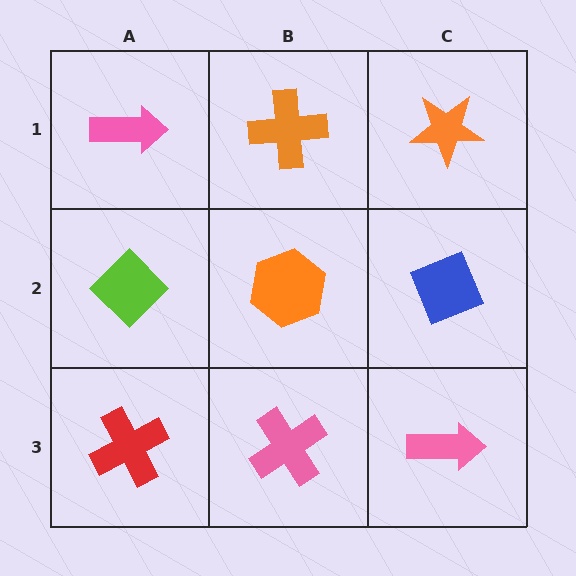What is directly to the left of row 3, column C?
A pink cross.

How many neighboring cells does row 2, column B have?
4.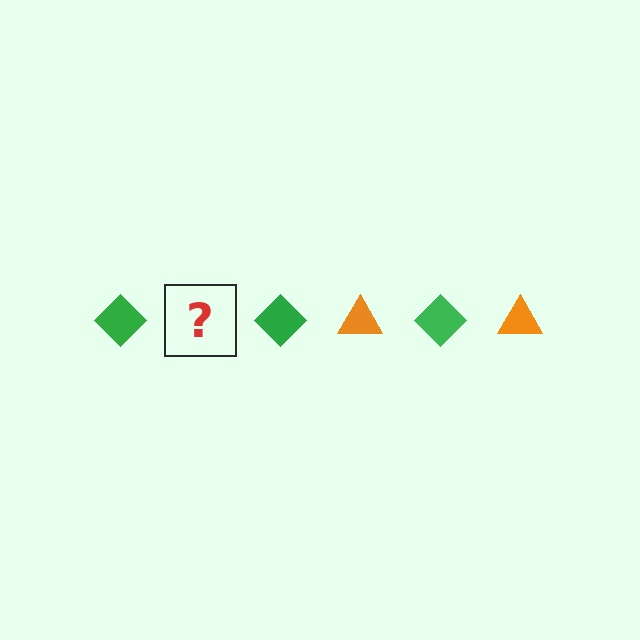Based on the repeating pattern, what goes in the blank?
The blank should be an orange triangle.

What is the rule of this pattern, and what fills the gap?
The rule is that the pattern alternates between green diamond and orange triangle. The gap should be filled with an orange triangle.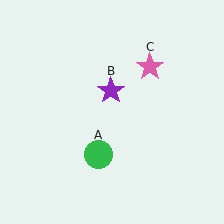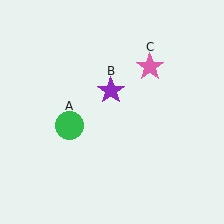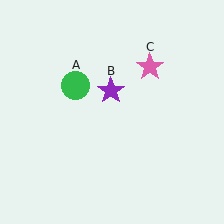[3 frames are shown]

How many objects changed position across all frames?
1 object changed position: green circle (object A).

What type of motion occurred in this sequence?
The green circle (object A) rotated clockwise around the center of the scene.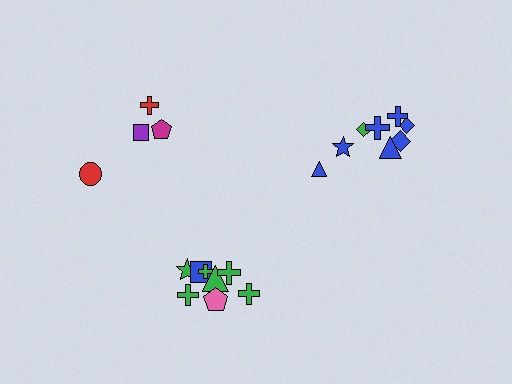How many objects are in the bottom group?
There are 8 objects.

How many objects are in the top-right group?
There are 8 objects.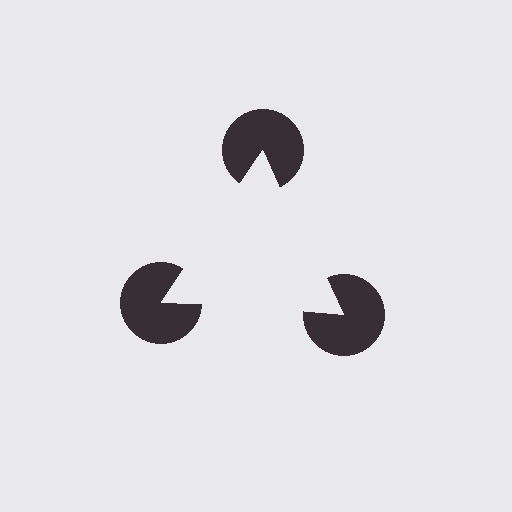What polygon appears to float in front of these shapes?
An illusory triangle — its edges are inferred from the aligned wedge cuts in the pac-man discs, not physically drawn.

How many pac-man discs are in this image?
There are 3 — one at each vertex of the illusory triangle.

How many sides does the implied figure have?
3 sides.